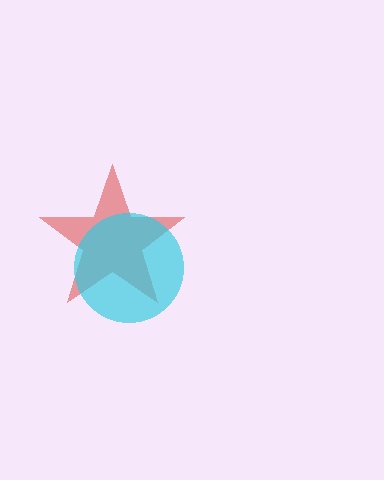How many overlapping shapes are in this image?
There are 2 overlapping shapes in the image.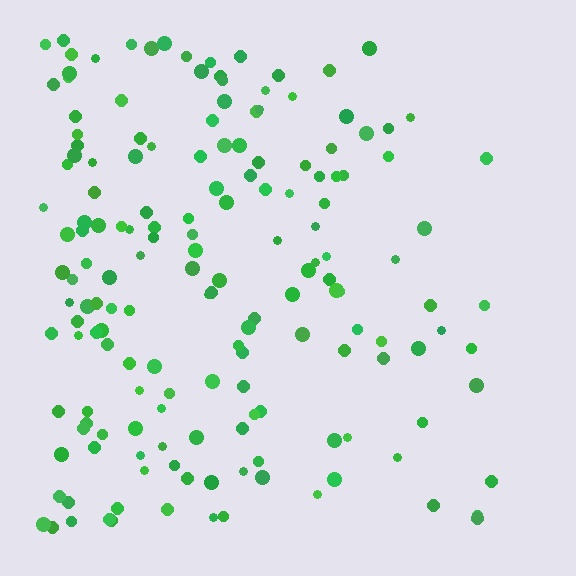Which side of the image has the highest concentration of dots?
The left.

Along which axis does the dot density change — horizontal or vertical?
Horizontal.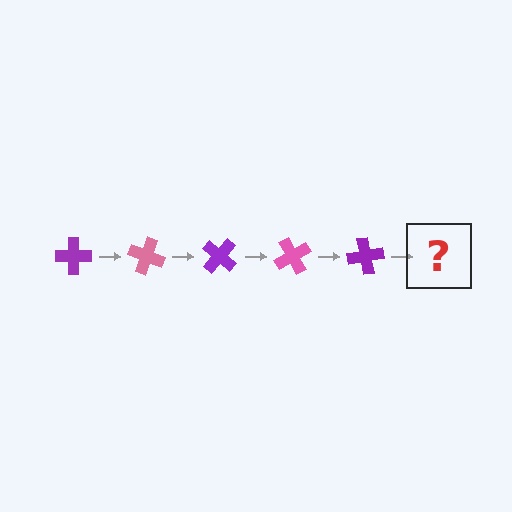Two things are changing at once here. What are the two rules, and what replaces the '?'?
The two rules are that it rotates 20 degrees each step and the color cycles through purple and pink. The '?' should be a pink cross, rotated 100 degrees from the start.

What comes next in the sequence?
The next element should be a pink cross, rotated 100 degrees from the start.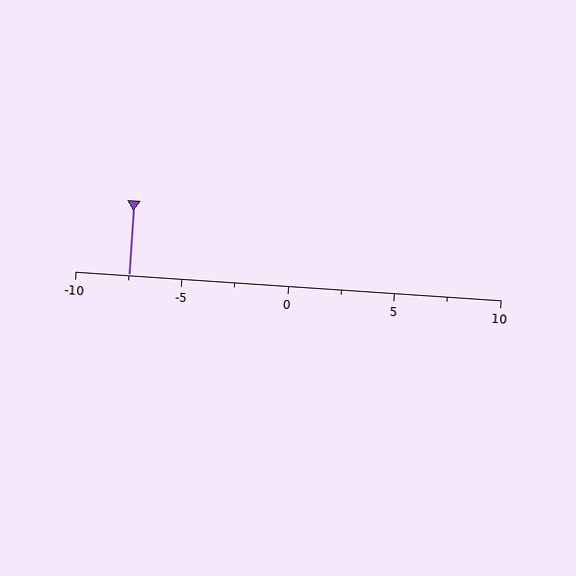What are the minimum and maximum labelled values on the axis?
The axis runs from -10 to 10.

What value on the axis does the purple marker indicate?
The marker indicates approximately -7.5.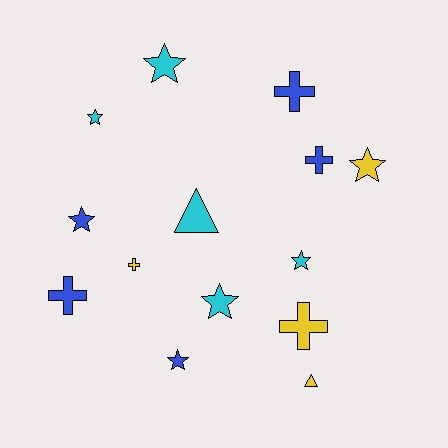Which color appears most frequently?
Cyan, with 5 objects.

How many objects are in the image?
There are 14 objects.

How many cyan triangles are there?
There is 1 cyan triangle.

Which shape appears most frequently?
Star, with 7 objects.